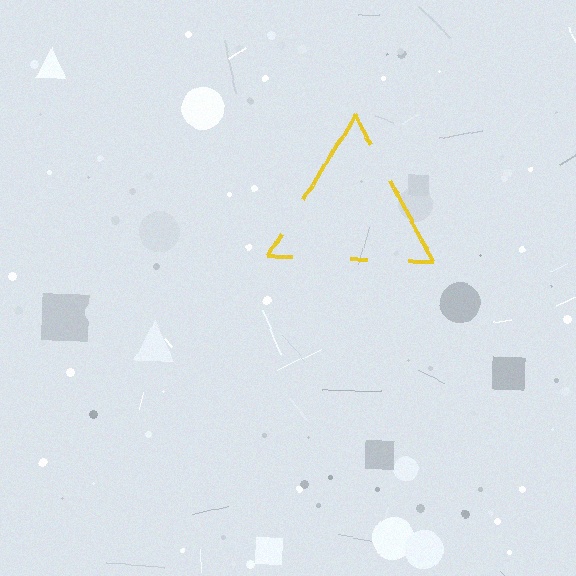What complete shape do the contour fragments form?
The contour fragments form a triangle.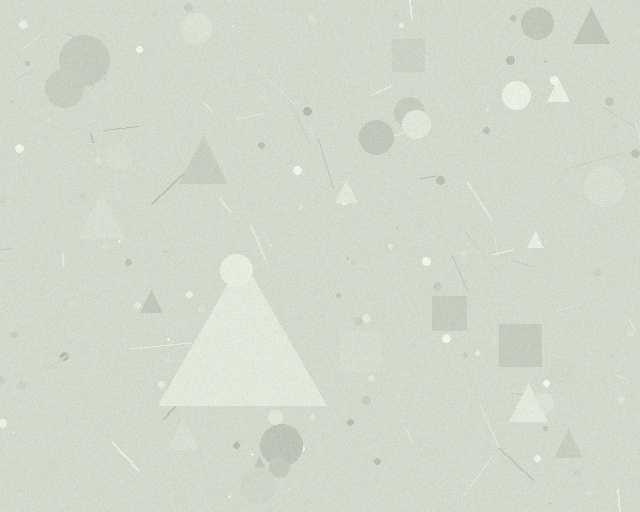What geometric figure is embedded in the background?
A triangle is embedded in the background.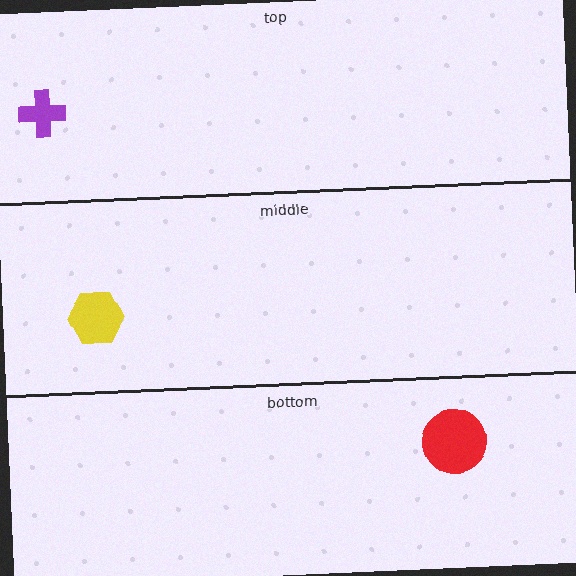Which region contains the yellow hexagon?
The middle region.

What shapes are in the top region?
The purple cross.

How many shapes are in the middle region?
1.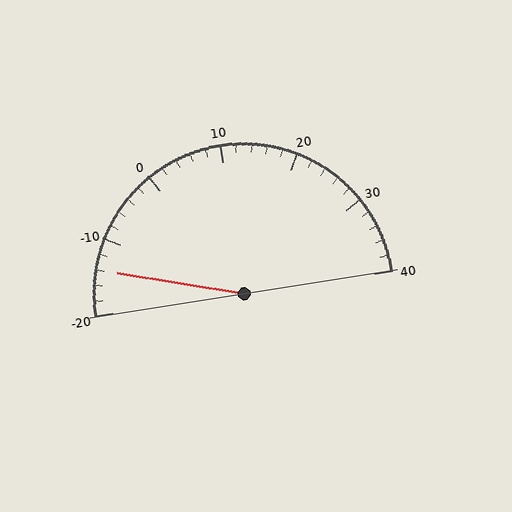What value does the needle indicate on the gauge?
The needle indicates approximately -14.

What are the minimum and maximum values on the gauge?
The gauge ranges from -20 to 40.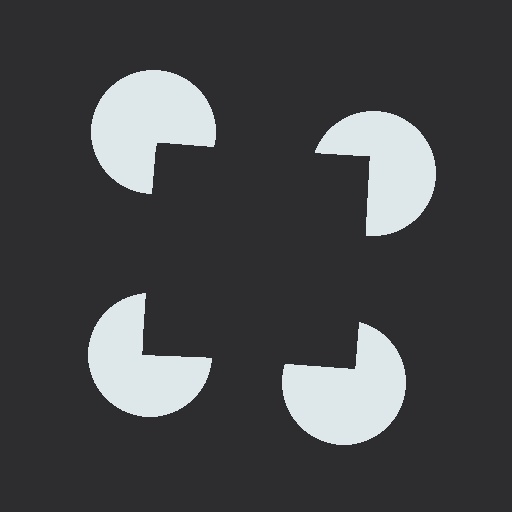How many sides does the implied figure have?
4 sides.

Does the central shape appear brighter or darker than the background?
It typically appears slightly darker than the background, even though no actual brightness change is drawn.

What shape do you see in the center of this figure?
An illusory square — its edges are inferred from the aligned wedge cuts in the pac-man discs, not physically drawn.